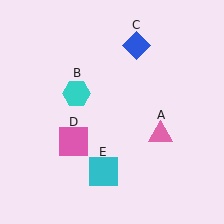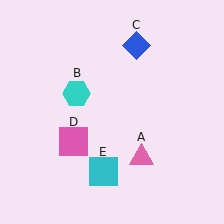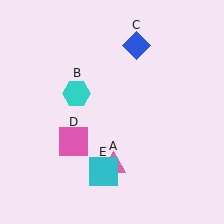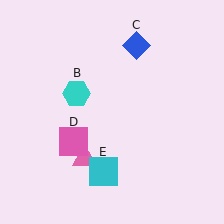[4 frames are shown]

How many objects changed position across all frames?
1 object changed position: pink triangle (object A).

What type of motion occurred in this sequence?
The pink triangle (object A) rotated clockwise around the center of the scene.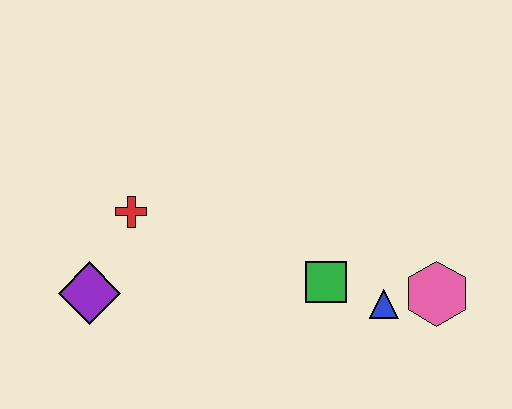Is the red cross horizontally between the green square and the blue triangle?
No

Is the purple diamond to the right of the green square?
No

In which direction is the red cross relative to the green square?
The red cross is to the left of the green square.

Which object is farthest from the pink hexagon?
The purple diamond is farthest from the pink hexagon.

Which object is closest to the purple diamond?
The red cross is closest to the purple diamond.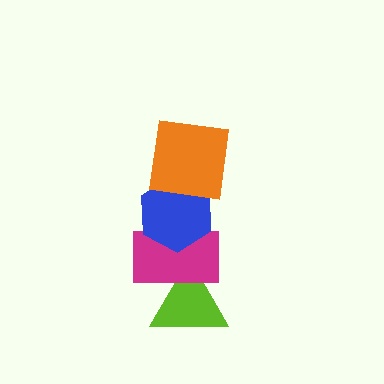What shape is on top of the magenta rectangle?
The blue hexagon is on top of the magenta rectangle.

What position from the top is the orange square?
The orange square is 1st from the top.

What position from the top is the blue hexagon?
The blue hexagon is 2nd from the top.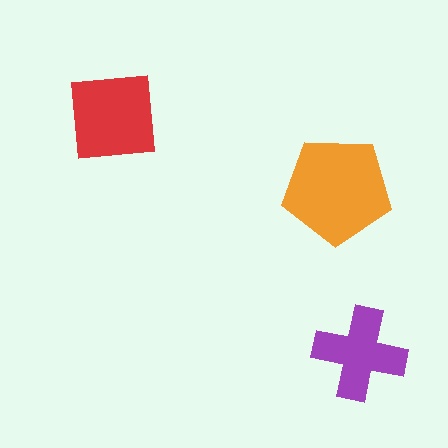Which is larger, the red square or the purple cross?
The red square.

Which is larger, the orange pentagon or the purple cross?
The orange pentagon.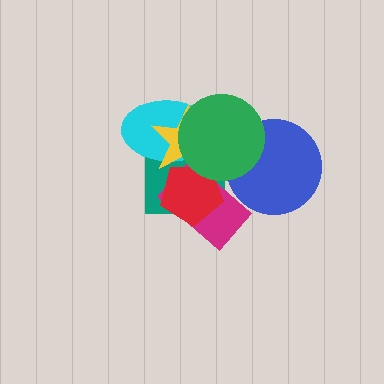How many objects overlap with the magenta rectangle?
5 objects overlap with the magenta rectangle.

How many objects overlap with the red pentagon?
5 objects overlap with the red pentagon.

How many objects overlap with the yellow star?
5 objects overlap with the yellow star.